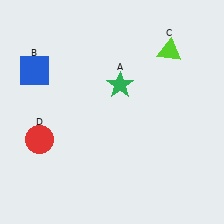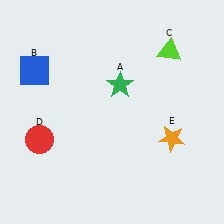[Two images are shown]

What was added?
An orange star (E) was added in Image 2.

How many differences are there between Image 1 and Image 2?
There is 1 difference between the two images.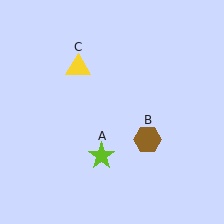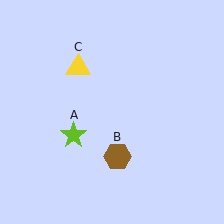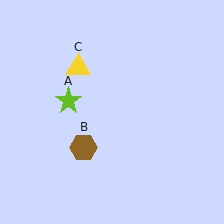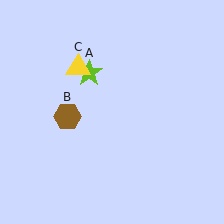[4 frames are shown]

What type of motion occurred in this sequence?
The lime star (object A), brown hexagon (object B) rotated clockwise around the center of the scene.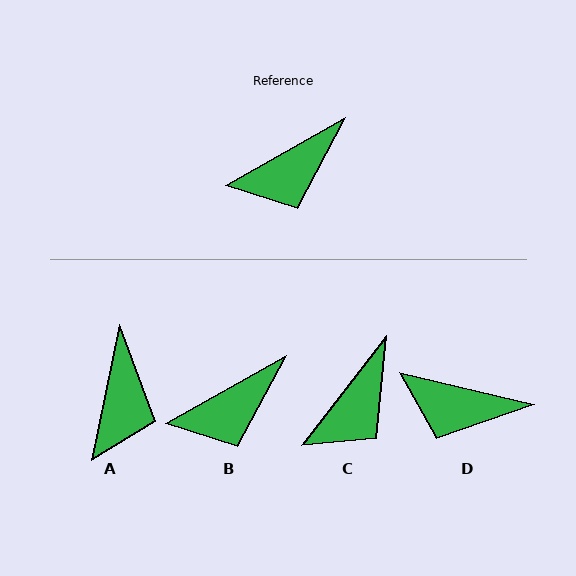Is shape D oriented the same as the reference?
No, it is off by about 43 degrees.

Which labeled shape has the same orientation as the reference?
B.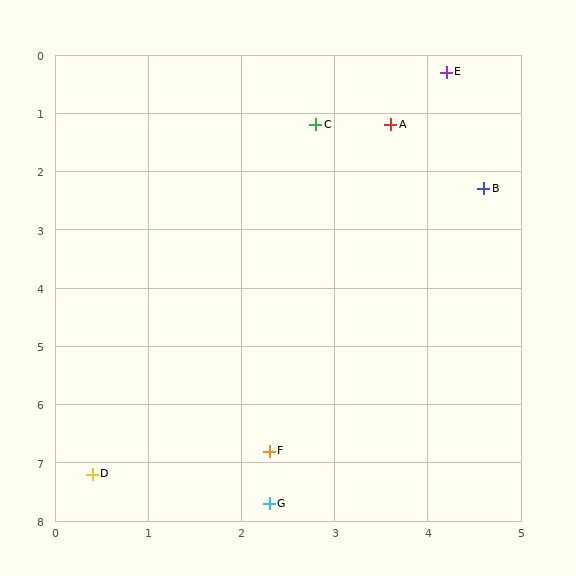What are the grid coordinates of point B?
Point B is at approximately (4.6, 2.3).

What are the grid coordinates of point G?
Point G is at approximately (2.3, 7.7).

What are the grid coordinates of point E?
Point E is at approximately (4.2, 0.3).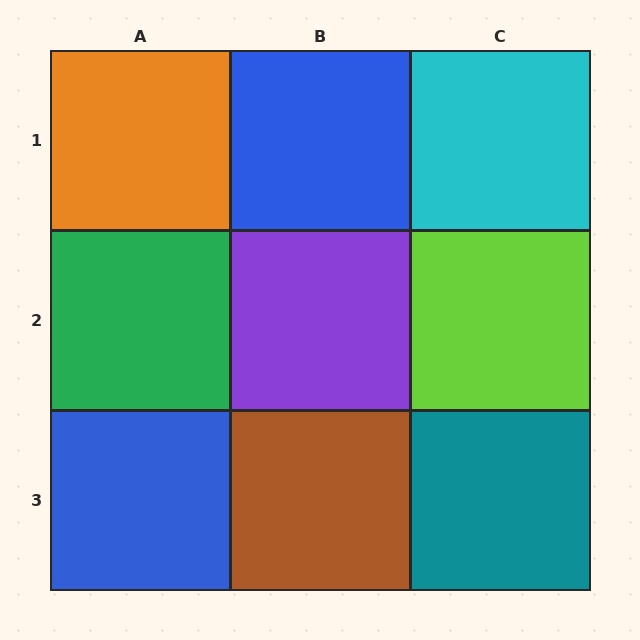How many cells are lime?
1 cell is lime.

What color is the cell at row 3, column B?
Brown.